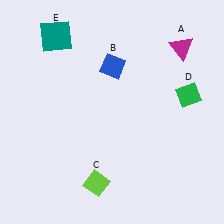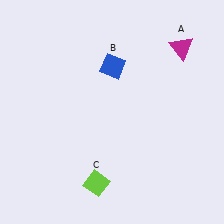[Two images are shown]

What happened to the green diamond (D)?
The green diamond (D) was removed in Image 2. It was in the top-right area of Image 1.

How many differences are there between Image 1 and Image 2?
There are 2 differences between the two images.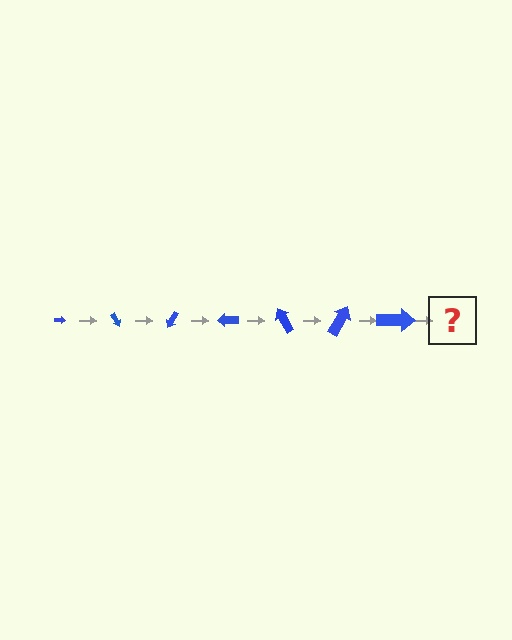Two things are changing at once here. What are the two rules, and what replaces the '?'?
The two rules are that the arrow grows larger each step and it rotates 60 degrees each step. The '?' should be an arrow, larger than the previous one and rotated 420 degrees from the start.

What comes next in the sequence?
The next element should be an arrow, larger than the previous one and rotated 420 degrees from the start.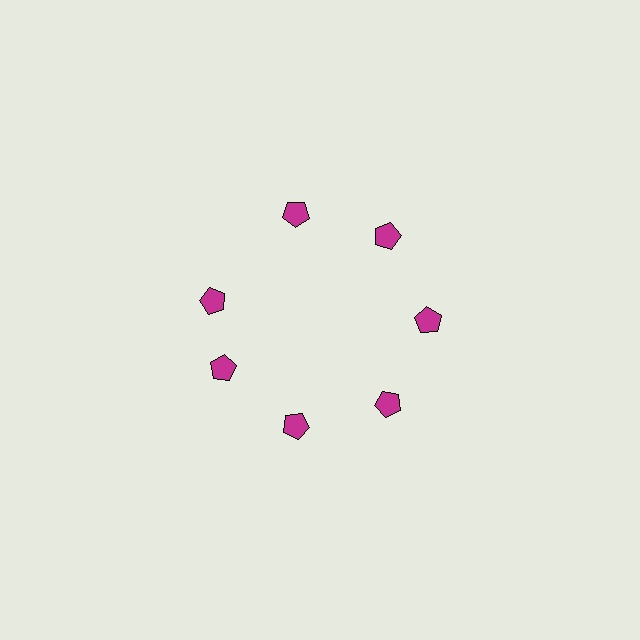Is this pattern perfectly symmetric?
No. The 7 magenta pentagons are arranged in a ring, but one element near the 10 o'clock position is rotated out of alignment along the ring, breaking the 7-fold rotational symmetry.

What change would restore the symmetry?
The symmetry would be restored by rotating it back into even spacing with its neighbors so that all 7 pentagons sit at equal angles and equal distance from the center.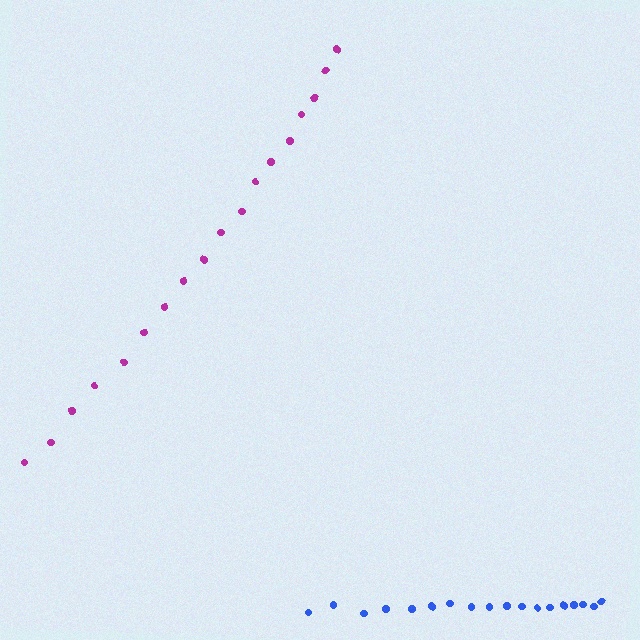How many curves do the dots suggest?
There are 2 distinct paths.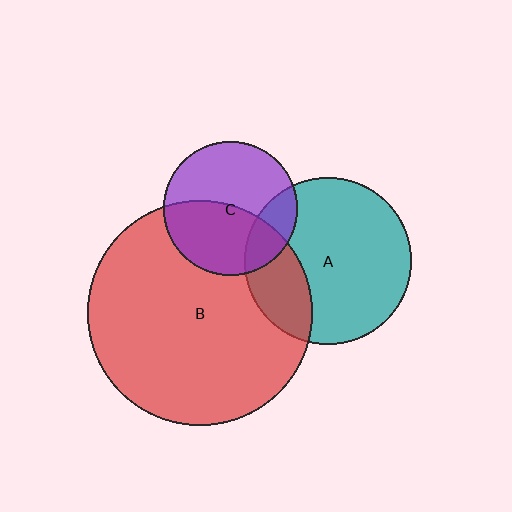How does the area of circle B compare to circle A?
Approximately 1.8 times.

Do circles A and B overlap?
Yes.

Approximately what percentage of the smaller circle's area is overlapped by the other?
Approximately 25%.